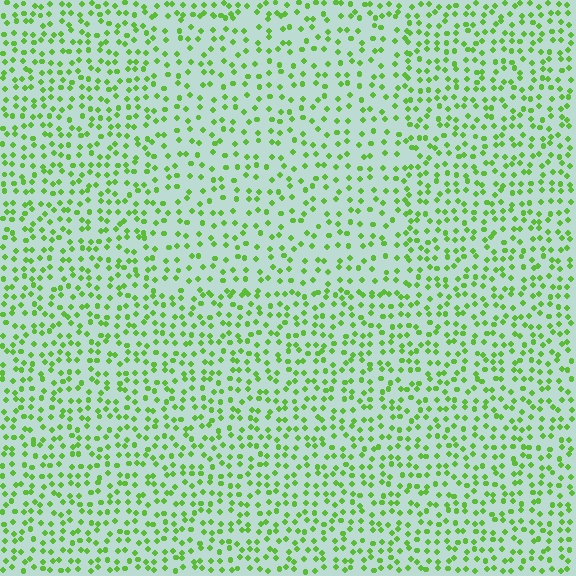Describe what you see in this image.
The image contains small lime elements arranged at two different densities. A rectangle-shaped region is visible where the elements are less densely packed than the surrounding area.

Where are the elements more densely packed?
The elements are more densely packed outside the rectangle boundary.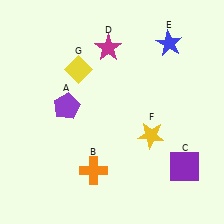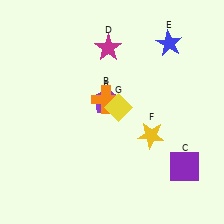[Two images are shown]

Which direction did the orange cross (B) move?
The orange cross (B) moved up.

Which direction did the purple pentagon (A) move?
The purple pentagon (A) moved right.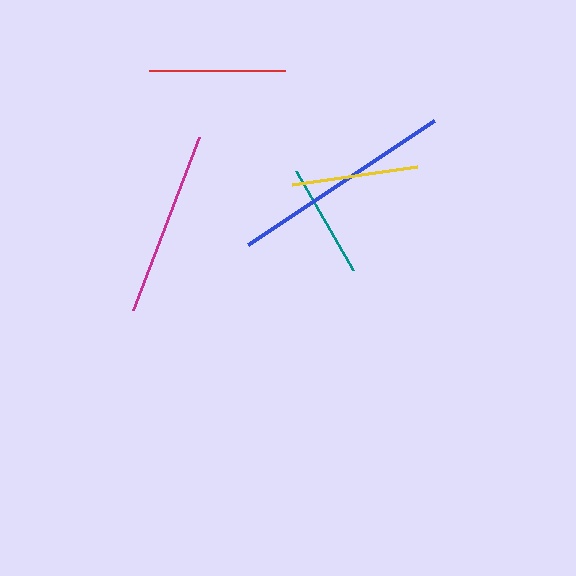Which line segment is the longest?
The blue line is the longest at approximately 224 pixels.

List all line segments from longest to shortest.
From longest to shortest: blue, magenta, red, yellow, teal.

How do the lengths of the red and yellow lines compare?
The red and yellow lines are approximately the same length.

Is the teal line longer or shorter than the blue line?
The blue line is longer than the teal line.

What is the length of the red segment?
The red segment is approximately 136 pixels long.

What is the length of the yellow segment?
The yellow segment is approximately 126 pixels long.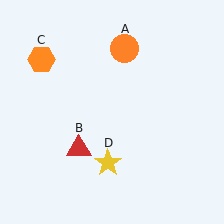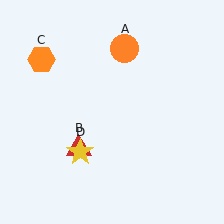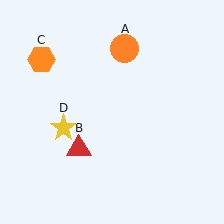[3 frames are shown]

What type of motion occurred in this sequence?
The yellow star (object D) rotated clockwise around the center of the scene.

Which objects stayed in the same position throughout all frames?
Orange circle (object A) and red triangle (object B) and orange hexagon (object C) remained stationary.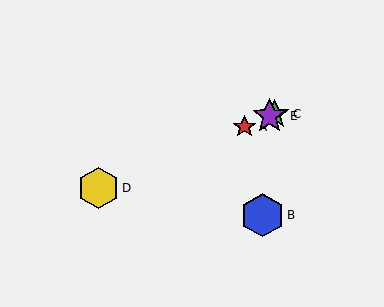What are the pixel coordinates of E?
Object E is at (270, 116).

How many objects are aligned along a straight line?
4 objects (A, C, D, E) are aligned along a straight line.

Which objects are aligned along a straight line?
Objects A, C, D, E are aligned along a straight line.